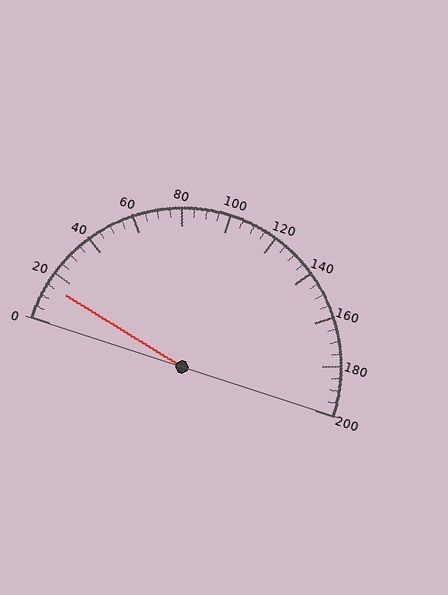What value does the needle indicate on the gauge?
The needle indicates approximately 15.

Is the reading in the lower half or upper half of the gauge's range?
The reading is in the lower half of the range (0 to 200).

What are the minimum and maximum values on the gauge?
The gauge ranges from 0 to 200.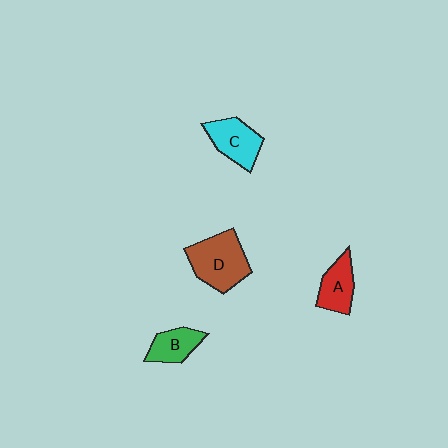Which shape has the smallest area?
Shape B (green).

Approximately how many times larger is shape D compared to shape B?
Approximately 1.8 times.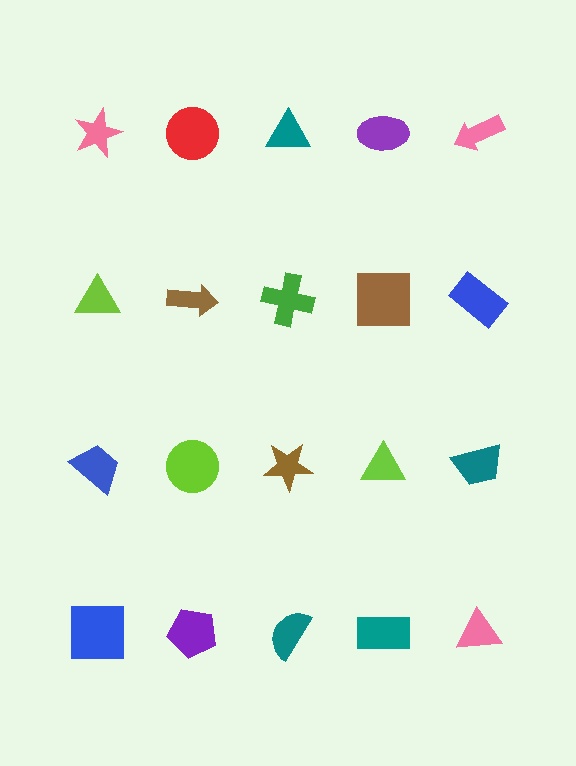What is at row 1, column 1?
A pink star.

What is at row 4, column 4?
A teal rectangle.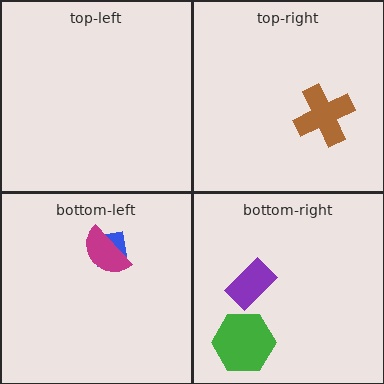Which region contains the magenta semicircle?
The bottom-left region.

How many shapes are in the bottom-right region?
2.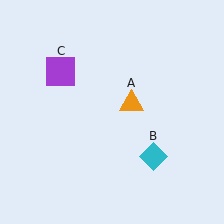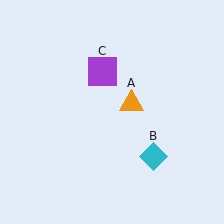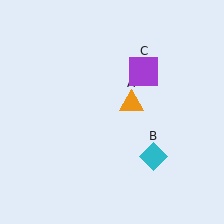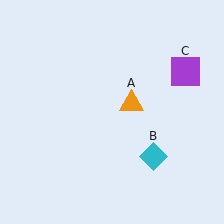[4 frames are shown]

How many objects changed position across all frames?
1 object changed position: purple square (object C).